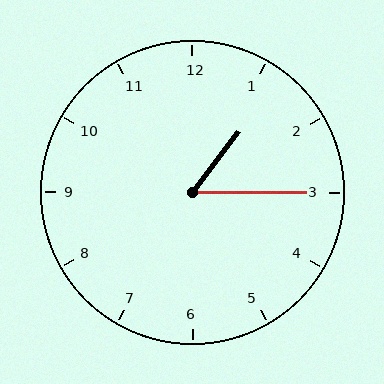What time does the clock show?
1:15.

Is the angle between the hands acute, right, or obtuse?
It is acute.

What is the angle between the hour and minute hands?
Approximately 52 degrees.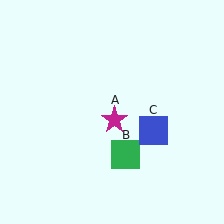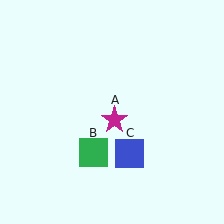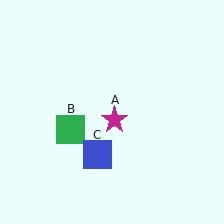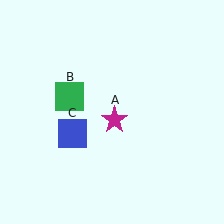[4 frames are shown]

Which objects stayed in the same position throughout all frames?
Magenta star (object A) remained stationary.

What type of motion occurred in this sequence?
The green square (object B), blue square (object C) rotated clockwise around the center of the scene.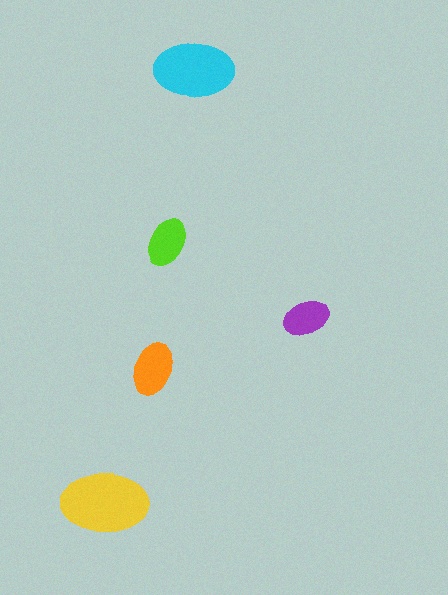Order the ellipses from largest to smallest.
the yellow one, the cyan one, the orange one, the lime one, the purple one.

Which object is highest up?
The cyan ellipse is topmost.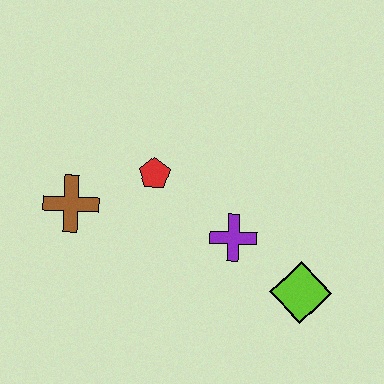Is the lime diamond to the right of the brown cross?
Yes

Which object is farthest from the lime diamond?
The brown cross is farthest from the lime diamond.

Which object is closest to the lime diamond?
The purple cross is closest to the lime diamond.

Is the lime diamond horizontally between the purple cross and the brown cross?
No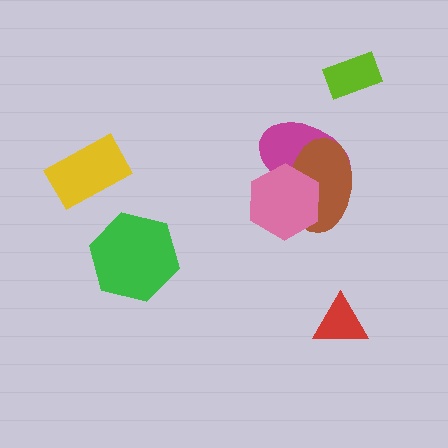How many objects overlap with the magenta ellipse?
2 objects overlap with the magenta ellipse.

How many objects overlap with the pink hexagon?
2 objects overlap with the pink hexagon.